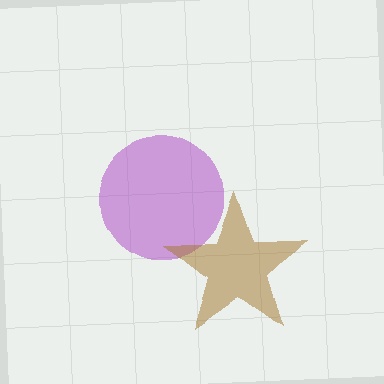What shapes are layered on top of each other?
The layered shapes are: a purple circle, a brown star.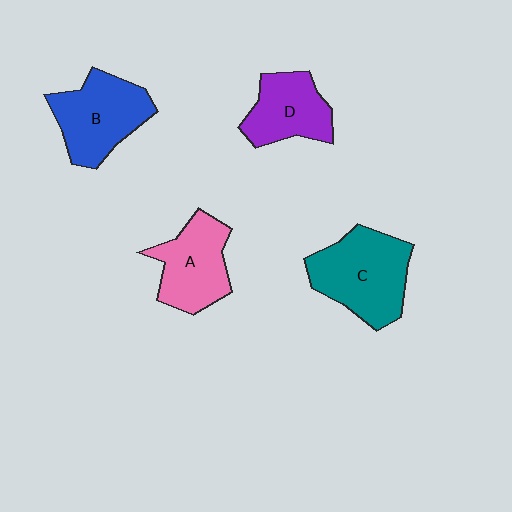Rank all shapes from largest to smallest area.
From largest to smallest: C (teal), B (blue), A (pink), D (purple).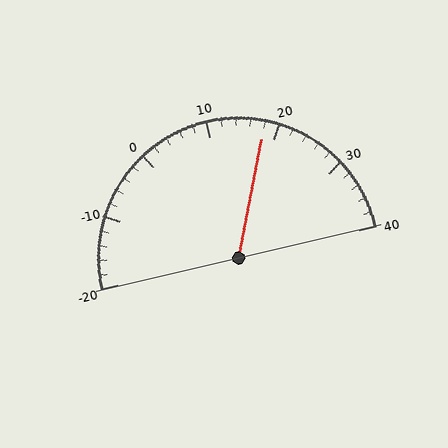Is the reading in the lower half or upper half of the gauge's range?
The reading is in the upper half of the range (-20 to 40).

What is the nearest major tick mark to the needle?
The nearest major tick mark is 20.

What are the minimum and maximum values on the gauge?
The gauge ranges from -20 to 40.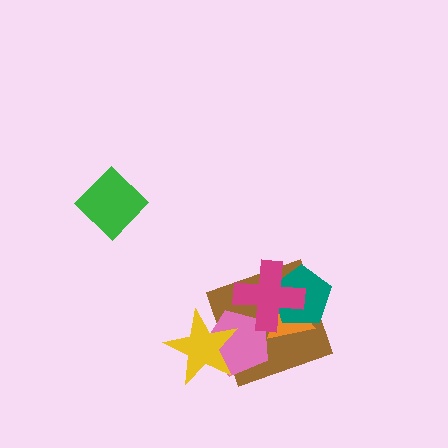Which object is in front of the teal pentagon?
The magenta cross is in front of the teal pentagon.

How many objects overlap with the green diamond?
0 objects overlap with the green diamond.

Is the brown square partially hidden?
Yes, it is partially covered by another shape.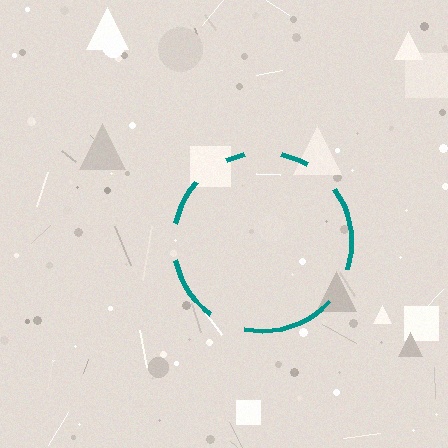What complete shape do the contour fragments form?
The contour fragments form a circle.